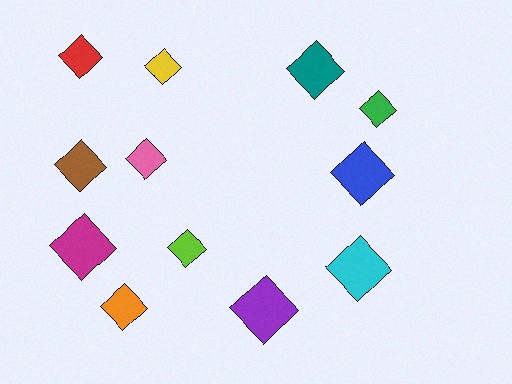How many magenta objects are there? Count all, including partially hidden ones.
There is 1 magenta object.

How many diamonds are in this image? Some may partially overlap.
There are 12 diamonds.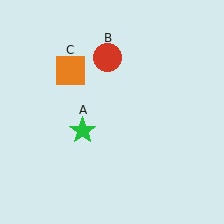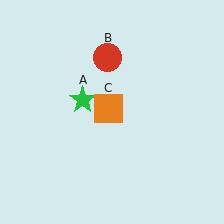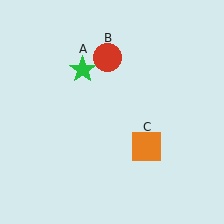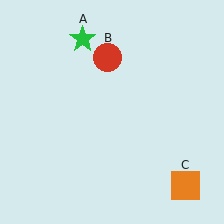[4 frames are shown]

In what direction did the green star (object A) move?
The green star (object A) moved up.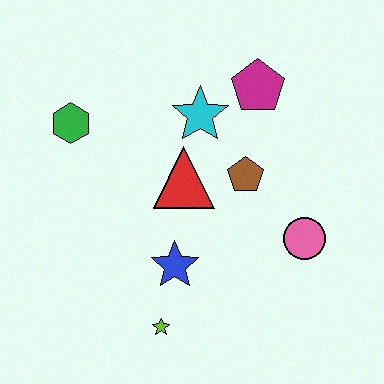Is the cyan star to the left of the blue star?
No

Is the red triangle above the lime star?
Yes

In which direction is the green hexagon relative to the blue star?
The green hexagon is above the blue star.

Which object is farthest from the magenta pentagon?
The lime star is farthest from the magenta pentagon.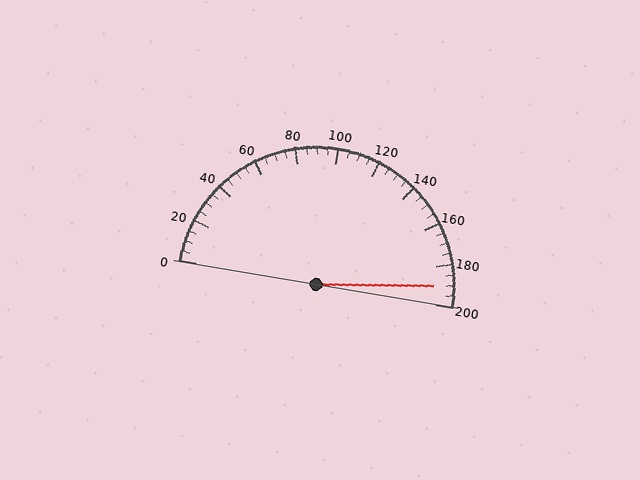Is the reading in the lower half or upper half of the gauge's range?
The reading is in the upper half of the range (0 to 200).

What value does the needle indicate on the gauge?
The needle indicates approximately 190.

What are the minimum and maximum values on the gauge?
The gauge ranges from 0 to 200.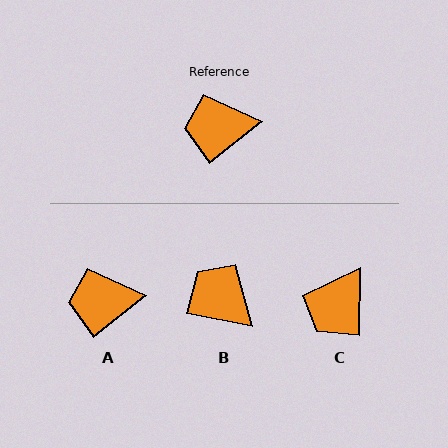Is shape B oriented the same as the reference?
No, it is off by about 50 degrees.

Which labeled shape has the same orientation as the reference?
A.